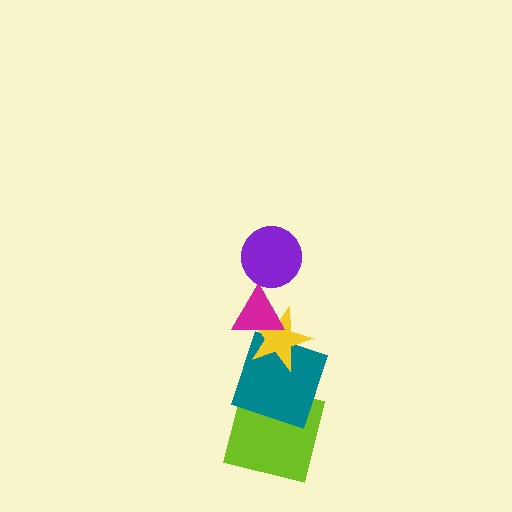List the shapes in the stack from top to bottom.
From top to bottom: the purple circle, the magenta triangle, the yellow star, the teal square, the lime square.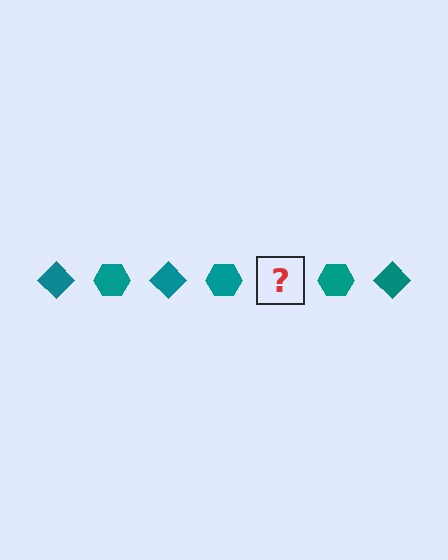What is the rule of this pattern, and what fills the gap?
The rule is that the pattern cycles through diamond, hexagon shapes in teal. The gap should be filled with a teal diamond.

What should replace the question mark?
The question mark should be replaced with a teal diamond.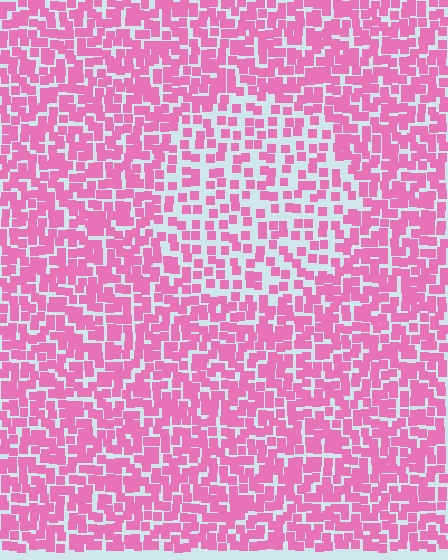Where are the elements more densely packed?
The elements are more densely packed outside the circle boundary.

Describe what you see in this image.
The image contains small pink elements arranged at two different densities. A circle-shaped region is visible where the elements are less densely packed than the surrounding area.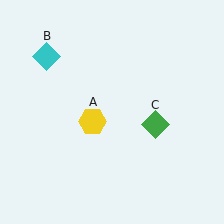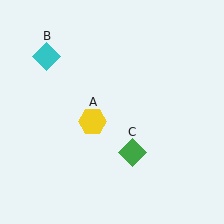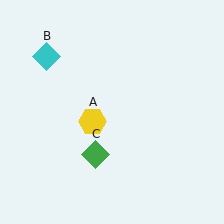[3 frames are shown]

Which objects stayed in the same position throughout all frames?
Yellow hexagon (object A) and cyan diamond (object B) remained stationary.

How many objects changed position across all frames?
1 object changed position: green diamond (object C).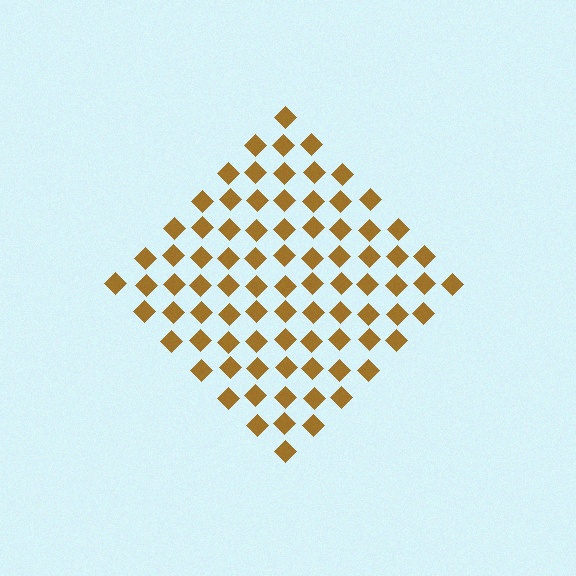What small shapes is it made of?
It is made of small diamonds.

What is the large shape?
The large shape is a diamond.